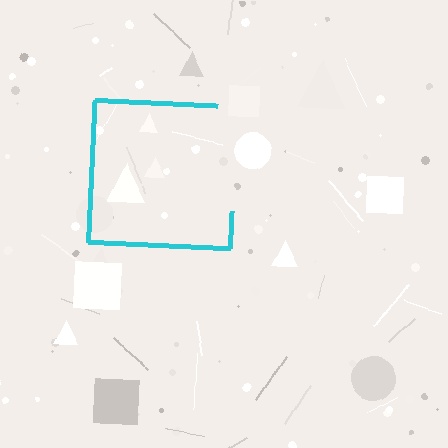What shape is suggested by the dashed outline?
The dashed outline suggests a square.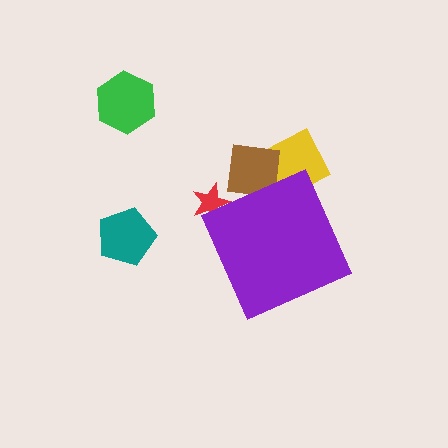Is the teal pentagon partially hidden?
No, the teal pentagon is fully visible.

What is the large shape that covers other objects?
A purple diamond.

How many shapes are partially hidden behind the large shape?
3 shapes are partially hidden.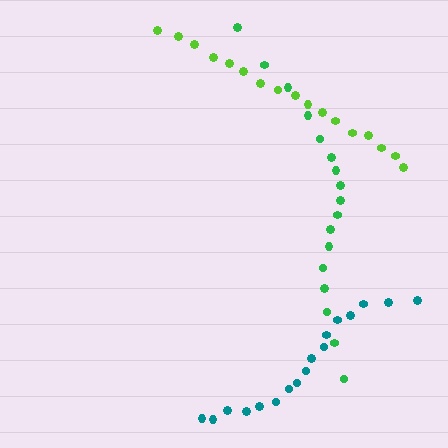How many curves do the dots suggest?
There are 3 distinct paths.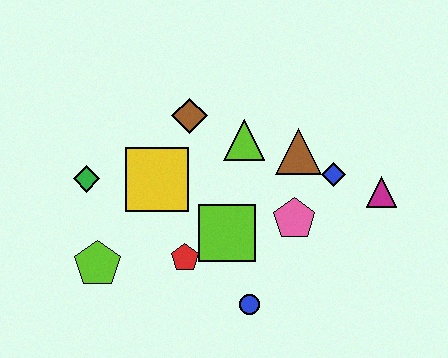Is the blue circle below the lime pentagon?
Yes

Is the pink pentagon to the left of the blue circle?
No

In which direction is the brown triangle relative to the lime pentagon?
The brown triangle is to the right of the lime pentagon.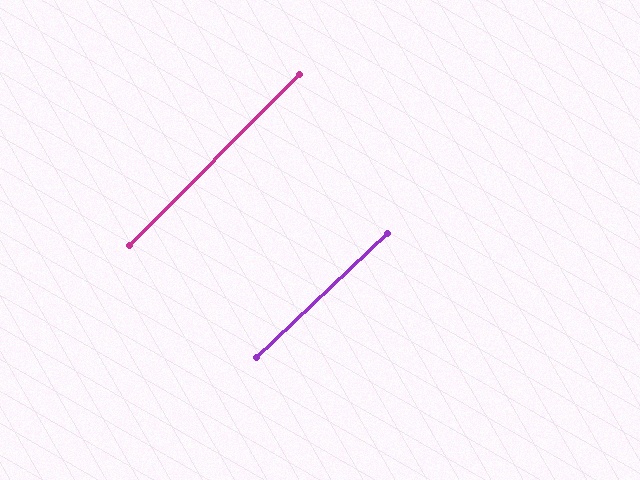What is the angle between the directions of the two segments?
Approximately 2 degrees.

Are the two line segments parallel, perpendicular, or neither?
Parallel — their directions differ by only 1.9°.